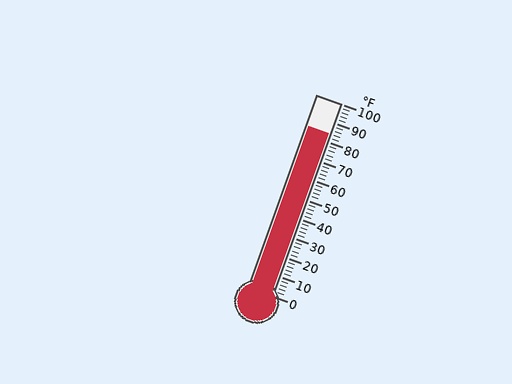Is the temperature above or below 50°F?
The temperature is above 50°F.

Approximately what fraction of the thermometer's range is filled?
The thermometer is filled to approximately 85% of its range.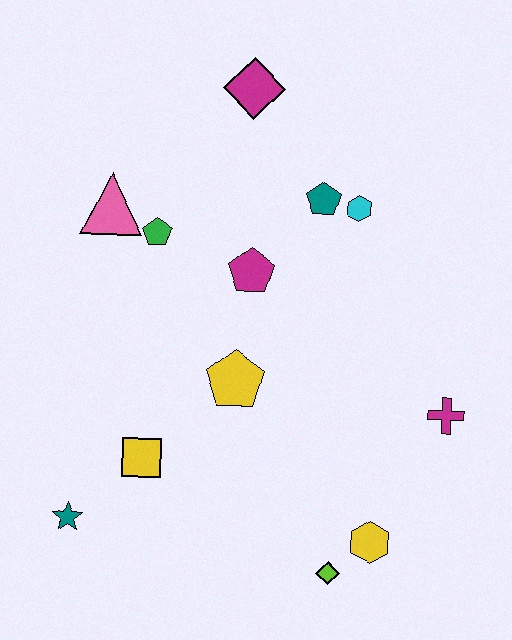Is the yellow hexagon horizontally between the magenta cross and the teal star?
Yes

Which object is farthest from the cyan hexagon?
The teal star is farthest from the cyan hexagon.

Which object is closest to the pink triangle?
The green pentagon is closest to the pink triangle.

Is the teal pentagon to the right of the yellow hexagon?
No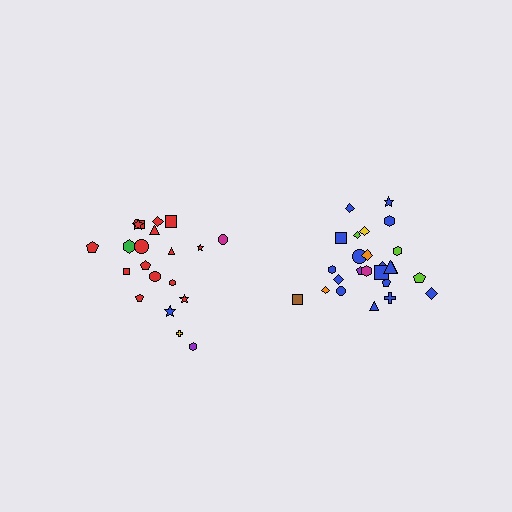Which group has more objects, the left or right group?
The right group.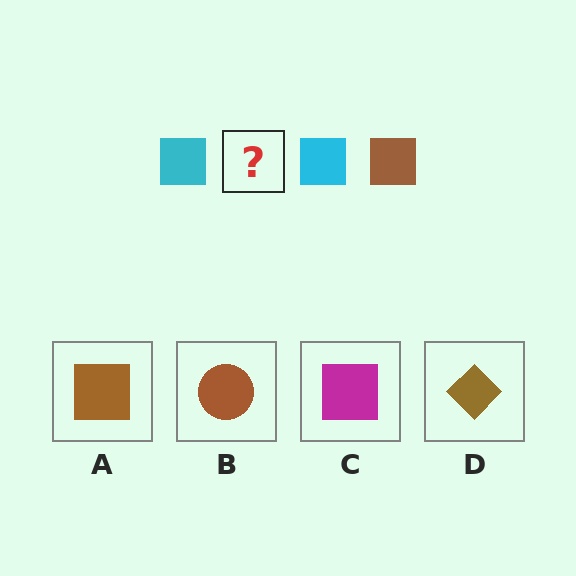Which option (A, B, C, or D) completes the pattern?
A.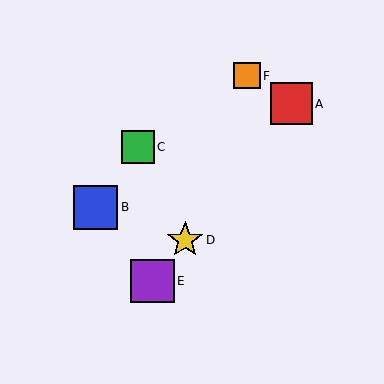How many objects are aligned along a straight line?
3 objects (A, D, E) are aligned along a straight line.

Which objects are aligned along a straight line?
Objects A, D, E are aligned along a straight line.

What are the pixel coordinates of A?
Object A is at (291, 103).